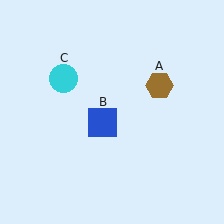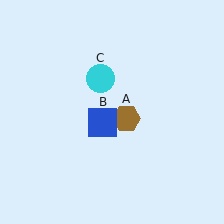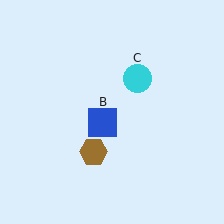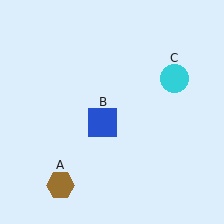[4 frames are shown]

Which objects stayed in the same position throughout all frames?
Blue square (object B) remained stationary.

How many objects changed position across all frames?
2 objects changed position: brown hexagon (object A), cyan circle (object C).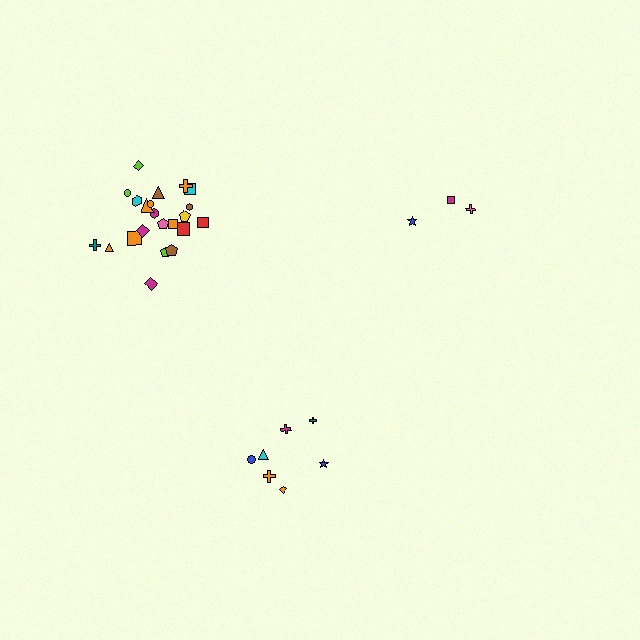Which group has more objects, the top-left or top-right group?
The top-left group.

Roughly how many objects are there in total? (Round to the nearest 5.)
Roughly 30 objects in total.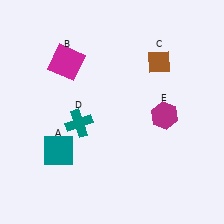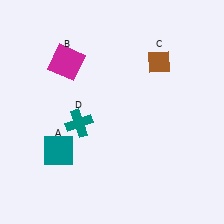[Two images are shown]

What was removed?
The magenta hexagon (E) was removed in Image 2.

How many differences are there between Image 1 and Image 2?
There is 1 difference between the two images.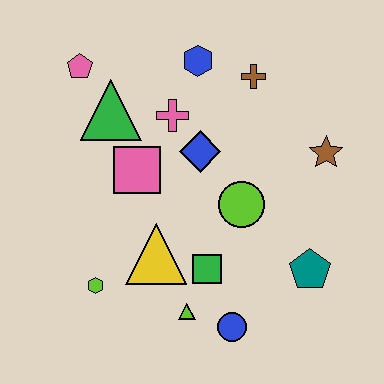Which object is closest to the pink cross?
The blue diamond is closest to the pink cross.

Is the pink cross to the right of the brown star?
No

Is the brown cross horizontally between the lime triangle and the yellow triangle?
No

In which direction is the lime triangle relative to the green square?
The lime triangle is below the green square.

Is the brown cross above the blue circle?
Yes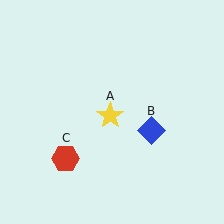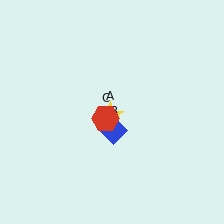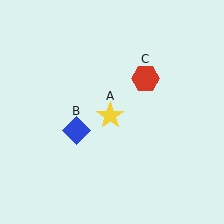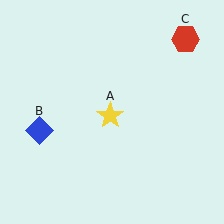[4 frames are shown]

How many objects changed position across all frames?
2 objects changed position: blue diamond (object B), red hexagon (object C).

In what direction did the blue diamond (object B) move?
The blue diamond (object B) moved left.